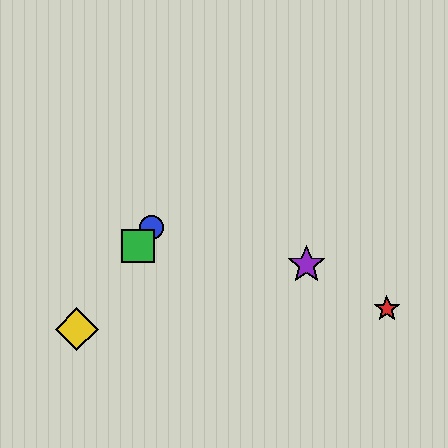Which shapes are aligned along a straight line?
The blue circle, the green square, the yellow diamond are aligned along a straight line.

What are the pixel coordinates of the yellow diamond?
The yellow diamond is at (77, 329).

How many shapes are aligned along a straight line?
3 shapes (the blue circle, the green square, the yellow diamond) are aligned along a straight line.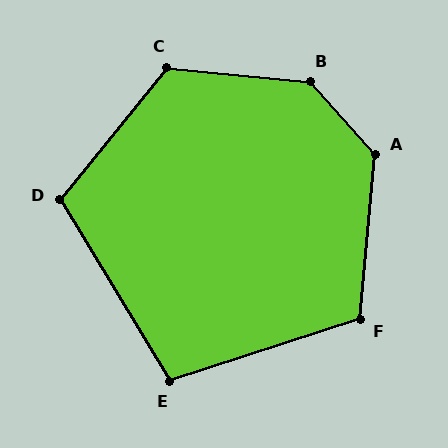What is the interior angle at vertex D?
Approximately 110 degrees (obtuse).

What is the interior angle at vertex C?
Approximately 124 degrees (obtuse).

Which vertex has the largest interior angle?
B, at approximately 137 degrees.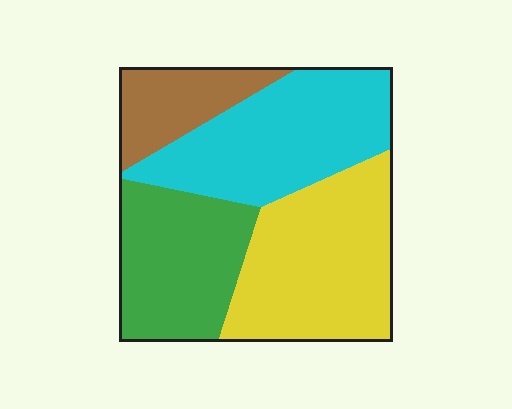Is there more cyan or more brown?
Cyan.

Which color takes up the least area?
Brown, at roughly 15%.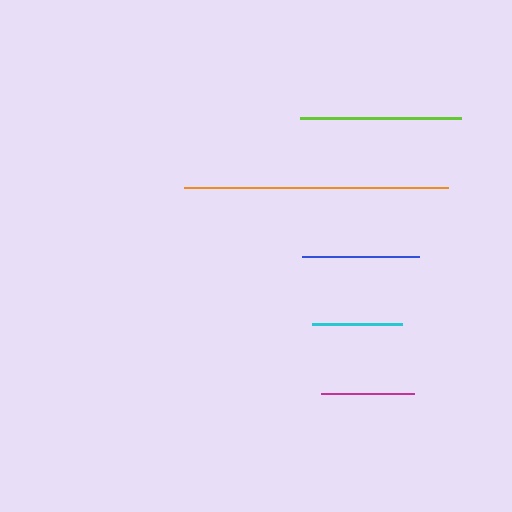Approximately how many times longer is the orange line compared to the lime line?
The orange line is approximately 1.6 times the length of the lime line.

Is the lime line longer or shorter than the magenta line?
The lime line is longer than the magenta line.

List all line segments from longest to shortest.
From longest to shortest: orange, lime, blue, magenta, cyan.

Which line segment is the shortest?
The cyan line is the shortest at approximately 89 pixels.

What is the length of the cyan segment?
The cyan segment is approximately 89 pixels long.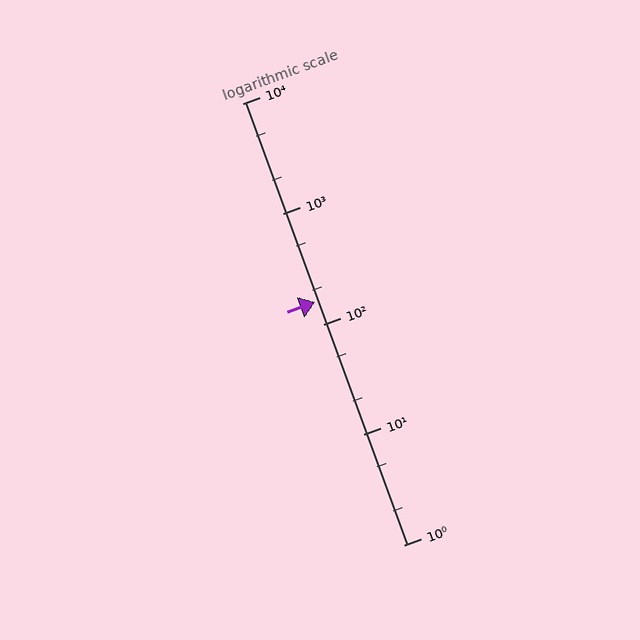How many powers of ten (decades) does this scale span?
The scale spans 4 decades, from 1 to 10000.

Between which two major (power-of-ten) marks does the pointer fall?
The pointer is between 100 and 1000.